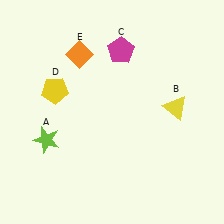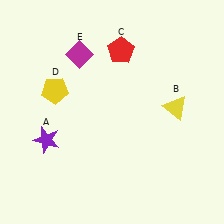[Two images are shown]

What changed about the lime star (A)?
In Image 1, A is lime. In Image 2, it changed to purple.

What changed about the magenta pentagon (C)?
In Image 1, C is magenta. In Image 2, it changed to red.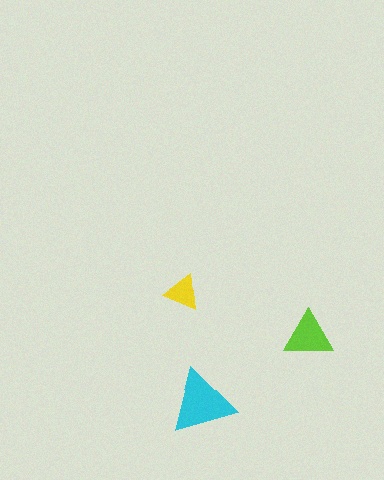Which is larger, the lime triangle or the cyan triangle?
The cyan one.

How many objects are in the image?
There are 3 objects in the image.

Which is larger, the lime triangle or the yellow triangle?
The lime one.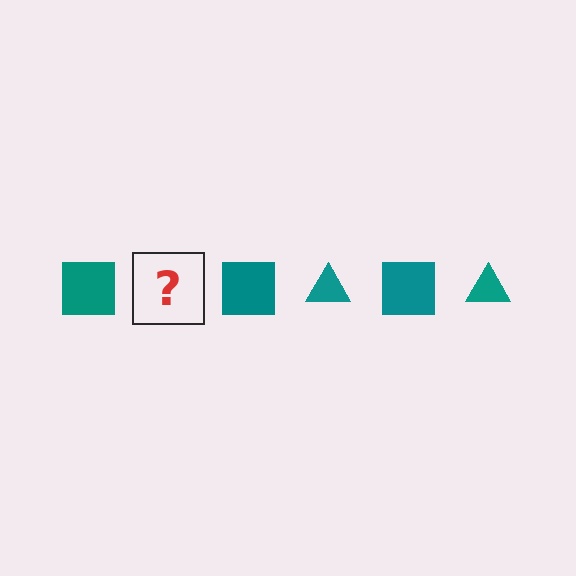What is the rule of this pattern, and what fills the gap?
The rule is that the pattern cycles through square, triangle shapes in teal. The gap should be filled with a teal triangle.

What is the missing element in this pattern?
The missing element is a teal triangle.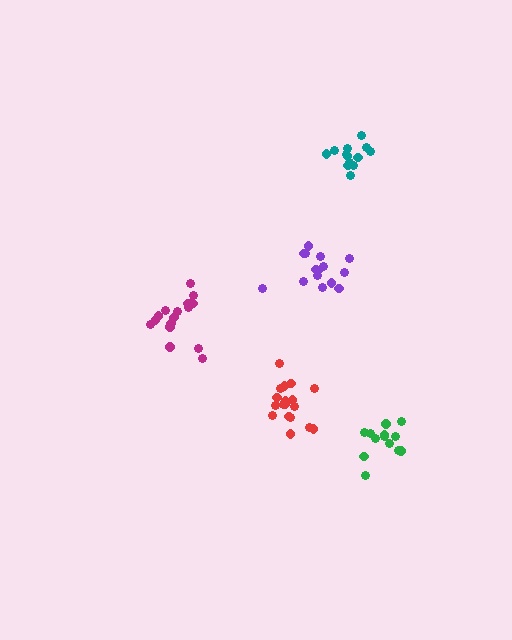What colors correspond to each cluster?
The clusters are colored: teal, green, magenta, purple, red.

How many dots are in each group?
Group 1: 13 dots, Group 2: 13 dots, Group 3: 18 dots, Group 4: 15 dots, Group 5: 18 dots (77 total).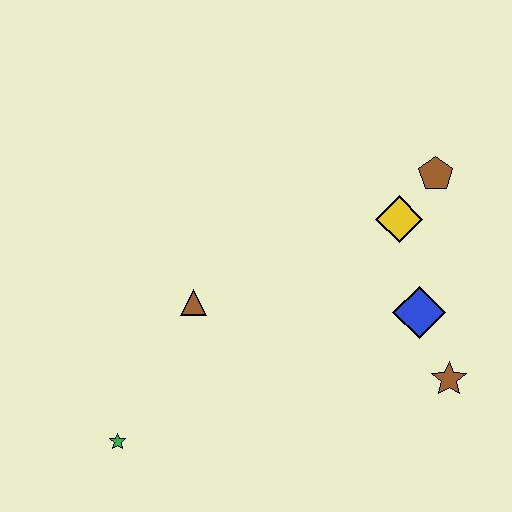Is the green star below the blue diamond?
Yes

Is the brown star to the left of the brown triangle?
No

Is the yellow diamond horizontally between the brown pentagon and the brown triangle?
Yes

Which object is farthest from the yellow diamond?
The green star is farthest from the yellow diamond.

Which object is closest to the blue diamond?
The brown star is closest to the blue diamond.